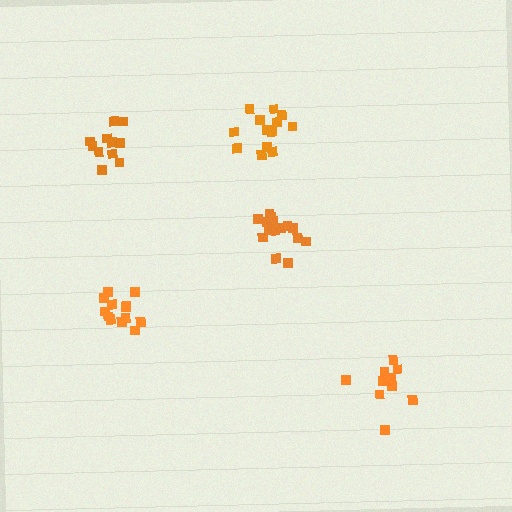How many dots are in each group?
Group 1: 13 dots, Group 2: 15 dots, Group 3: 13 dots, Group 4: 11 dots, Group 5: 10 dots (62 total).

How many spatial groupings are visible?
There are 5 spatial groupings.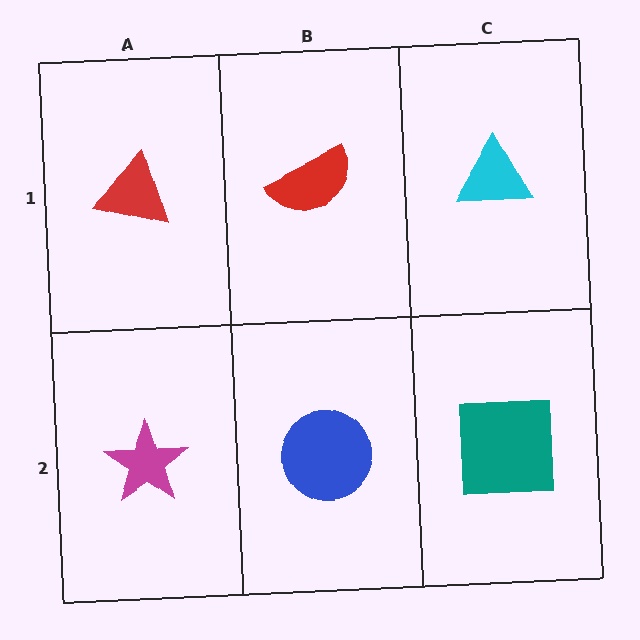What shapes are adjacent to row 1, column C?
A teal square (row 2, column C), a red semicircle (row 1, column B).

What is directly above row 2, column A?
A red triangle.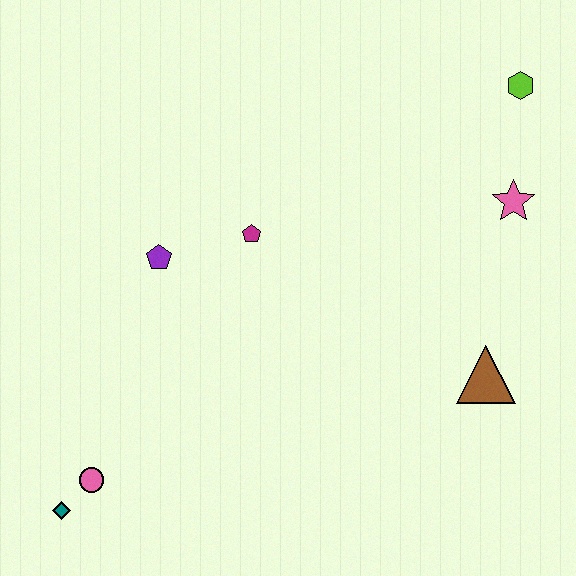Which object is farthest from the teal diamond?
The lime hexagon is farthest from the teal diamond.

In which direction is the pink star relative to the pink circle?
The pink star is to the right of the pink circle.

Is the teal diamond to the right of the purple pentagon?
No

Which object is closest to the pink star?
The lime hexagon is closest to the pink star.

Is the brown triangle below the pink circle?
No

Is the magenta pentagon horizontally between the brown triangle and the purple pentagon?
Yes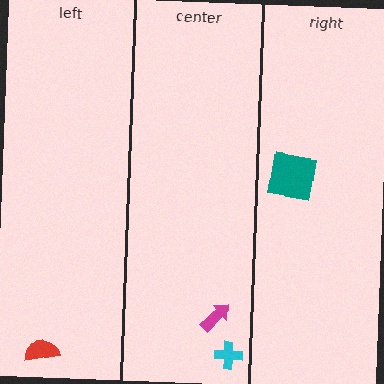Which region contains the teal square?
The right region.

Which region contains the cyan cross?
The center region.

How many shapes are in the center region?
2.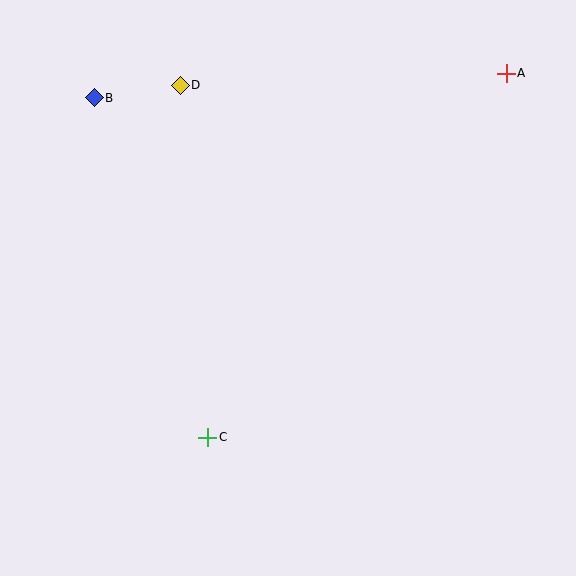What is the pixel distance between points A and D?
The distance between A and D is 326 pixels.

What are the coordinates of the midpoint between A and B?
The midpoint between A and B is at (300, 85).